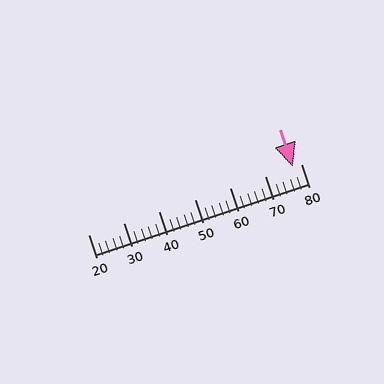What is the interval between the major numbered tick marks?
The major tick marks are spaced 10 units apart.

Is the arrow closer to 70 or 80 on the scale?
The arrow is closer to 80.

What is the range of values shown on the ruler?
The ruler shows values from 20 to 80.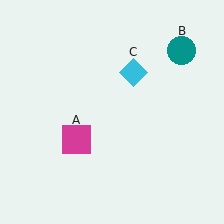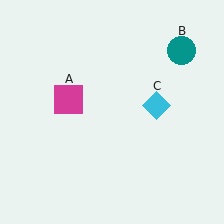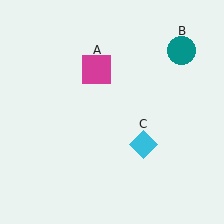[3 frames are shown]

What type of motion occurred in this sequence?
The magenta square (object A), cyan diamond (object C) rotated clockwise around the center of the scene.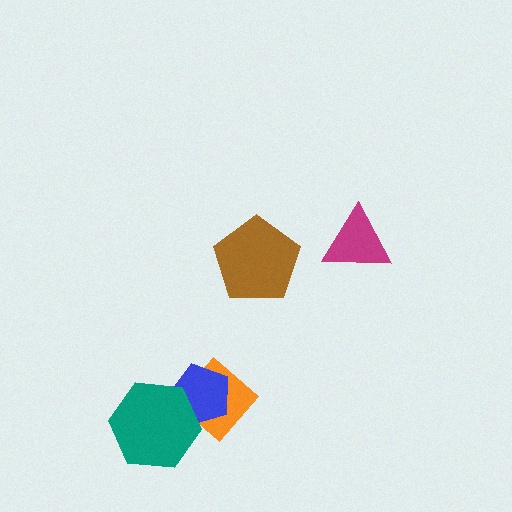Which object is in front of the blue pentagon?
The teal hexagon is in front of the blue pentagon.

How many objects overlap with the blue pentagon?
2 objects overlap with the blue pentagon.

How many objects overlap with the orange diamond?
2 objects overlap with the orange diamond.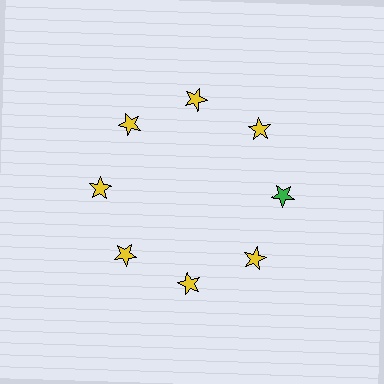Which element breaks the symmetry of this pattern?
The green star at roughly the 3 o'clock position breaks the symmetry. All other shapes are yellow stars.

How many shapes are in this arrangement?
There are 8 shapes arranged in a ring pattern.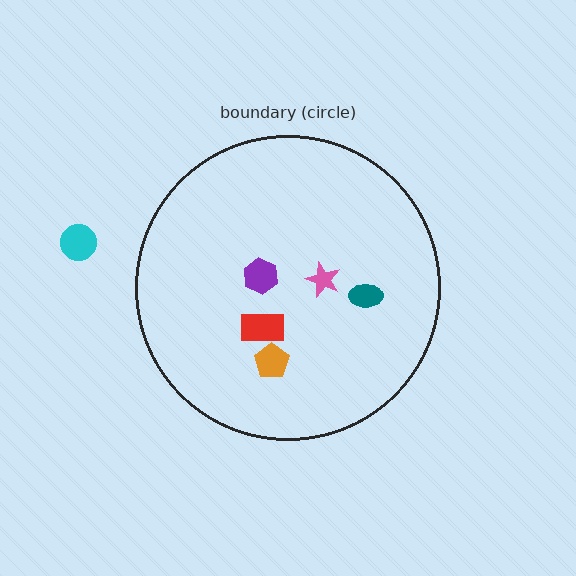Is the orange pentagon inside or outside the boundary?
Inside.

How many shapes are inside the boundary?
5 inside, 1 outside.